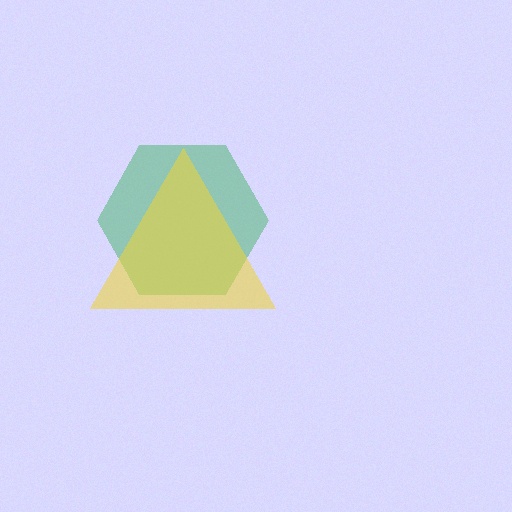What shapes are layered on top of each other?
The layered shapes are: a green hexagon, a yellow triangle.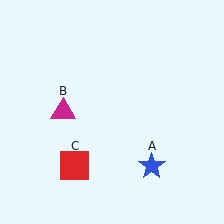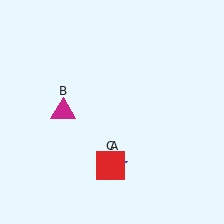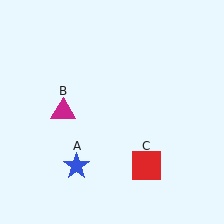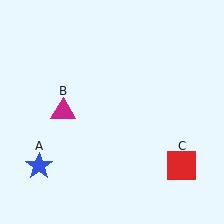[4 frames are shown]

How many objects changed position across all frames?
2 objects changed position: blue star (object A), red square (object C).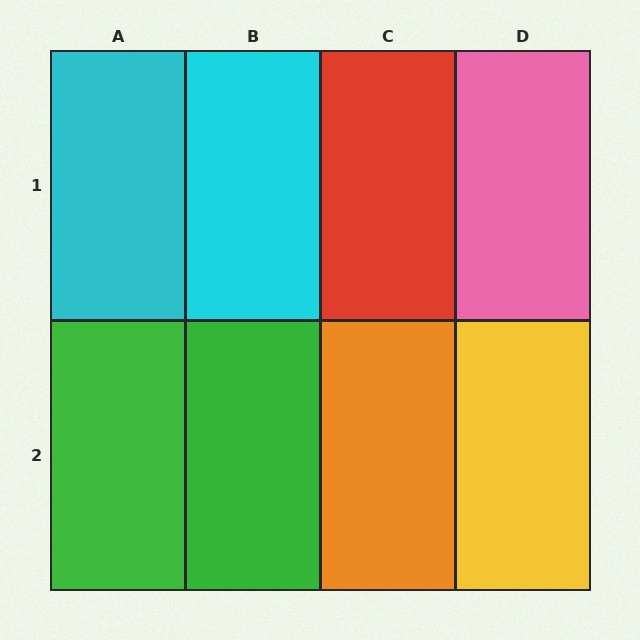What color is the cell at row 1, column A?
Cyan.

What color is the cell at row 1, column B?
Cyan.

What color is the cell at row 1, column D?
Pink.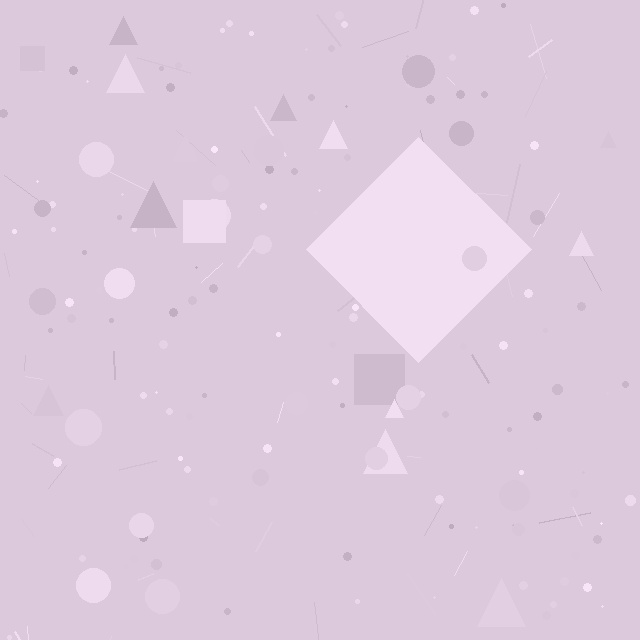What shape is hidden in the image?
A diamond is hidden in the image.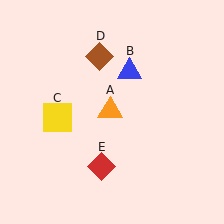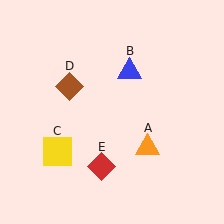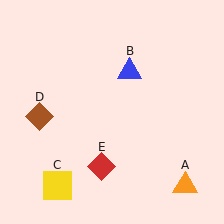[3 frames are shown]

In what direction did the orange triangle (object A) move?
The orange triangle (object A) moved down and to the right.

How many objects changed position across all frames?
3 objects changed position: orange triangle (object A), yellow square (object C), brown diamond (object D).